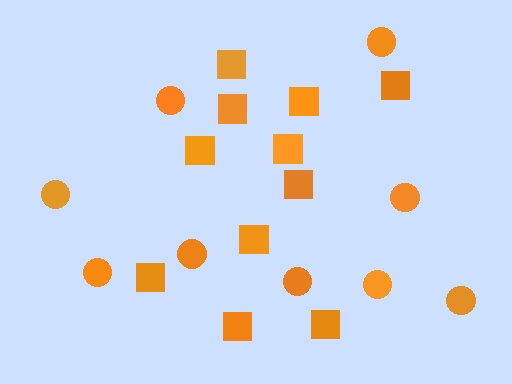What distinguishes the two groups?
There are 2 groups: one group of squares (11) and one group of circles (9).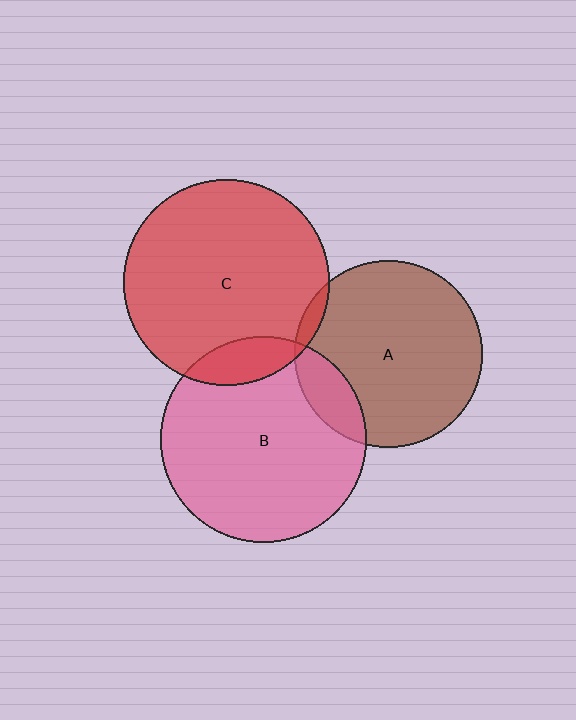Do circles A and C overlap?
Yes.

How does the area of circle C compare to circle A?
Approximately 1.2 times.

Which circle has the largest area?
Circle B (pink).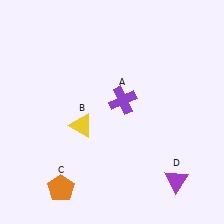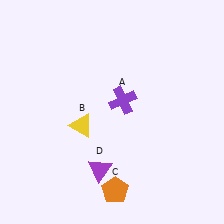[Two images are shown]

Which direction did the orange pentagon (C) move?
The orange pentagon (C) moved right.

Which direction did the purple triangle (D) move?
The purple triangle (D) moved left.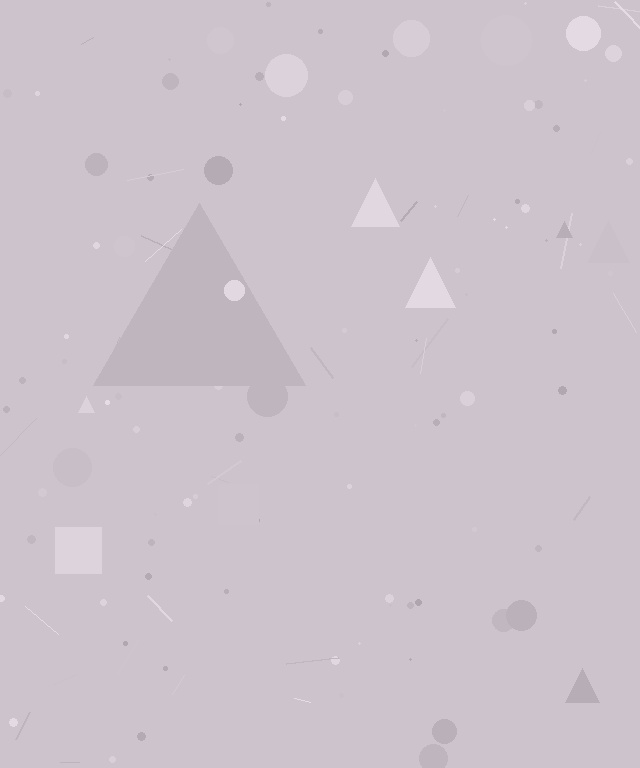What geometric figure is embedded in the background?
A triangle is embedded in the background.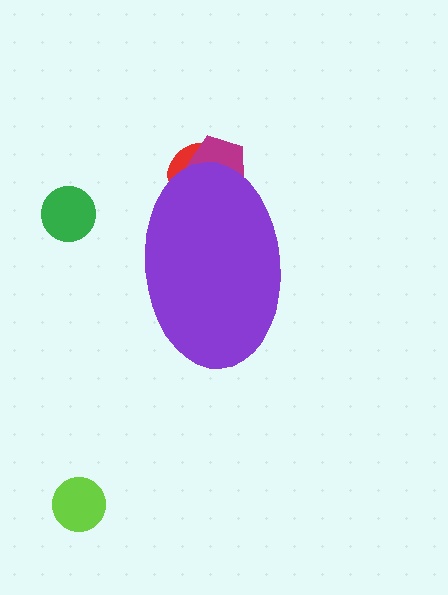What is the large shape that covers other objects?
A purple ellipse.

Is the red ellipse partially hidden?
Yes, the red ellipse is partially hidden behind the purple ellipse.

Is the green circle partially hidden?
No, the green circle is fully visible.